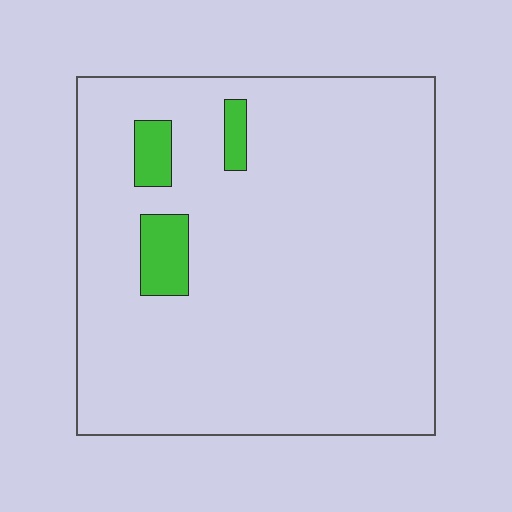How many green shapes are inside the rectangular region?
3.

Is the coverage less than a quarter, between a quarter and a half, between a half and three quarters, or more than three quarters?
Less than a quarter.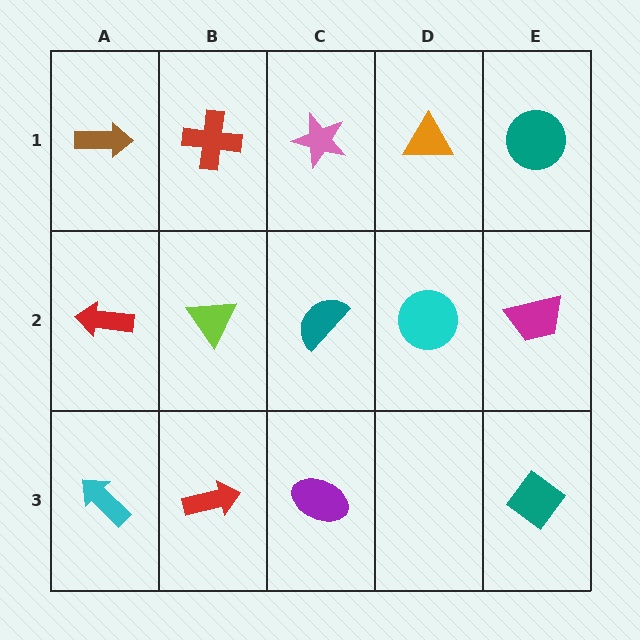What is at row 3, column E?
A teal diamond.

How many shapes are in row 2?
5 shapes.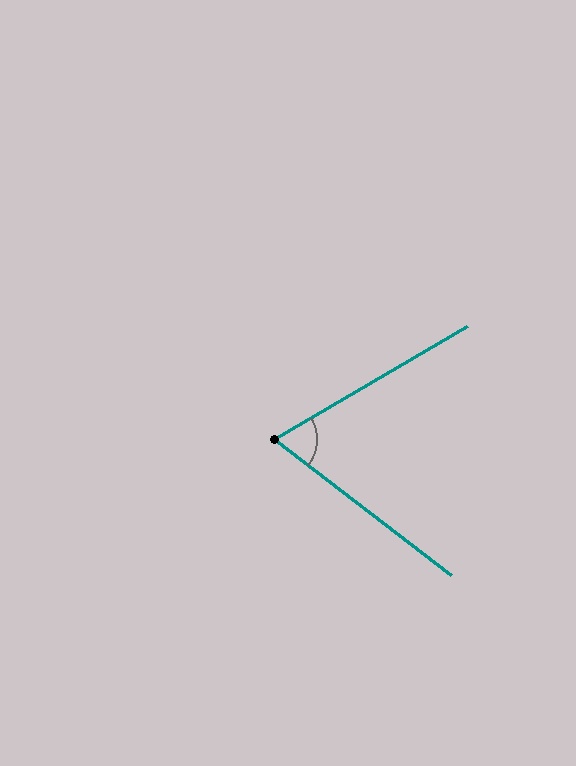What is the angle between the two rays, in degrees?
Approximately 68 degrees.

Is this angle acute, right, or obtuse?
It is acute.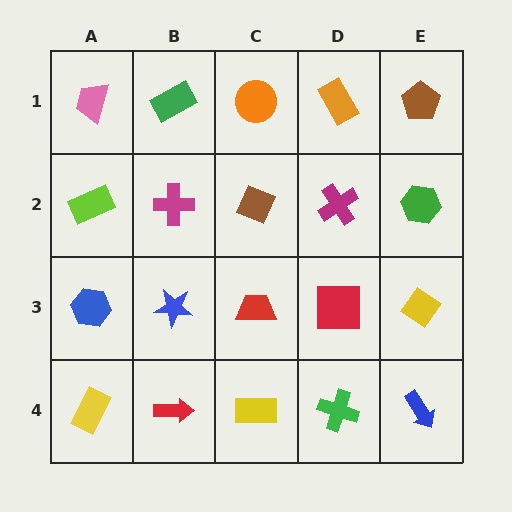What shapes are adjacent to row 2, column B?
A green rectangle (row 1, column B), a blue star (row 3, column B), a lime rectangle (row 2, column A), a brown diamond (row 2, column C).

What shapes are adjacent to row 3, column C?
A brown diamond (row 2, column C), a yellow rectangle (row 4, column C), a blue star (row 3, column B), a red square (row 3, column D).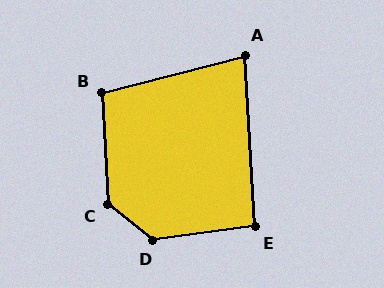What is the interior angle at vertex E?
Approximately 94 degrees (approximately right).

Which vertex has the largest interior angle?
D, at approximately 134 degrees.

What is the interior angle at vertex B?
Approximately 102 degrees (obtuse).